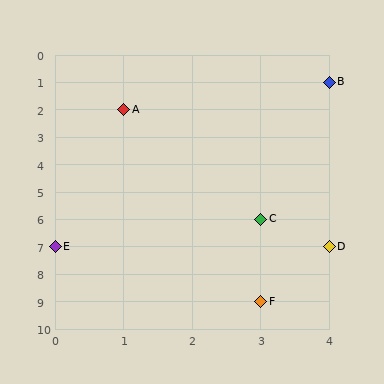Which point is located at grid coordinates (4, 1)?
Point B is at (4, 1).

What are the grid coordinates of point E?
Point E is at grid coordinates (0, 7).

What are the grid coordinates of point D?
Point D is at grid coordinates (4, 7).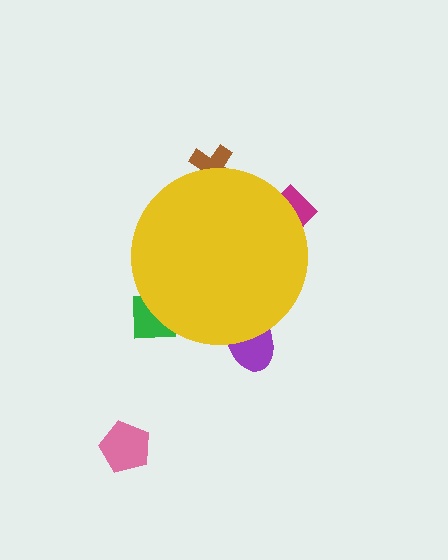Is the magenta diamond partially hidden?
Yes, the magenta diamond is partially hidden behind the yellow circle.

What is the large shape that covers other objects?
A yellow circle.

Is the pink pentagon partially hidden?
No, the pink pentagon is fully visible.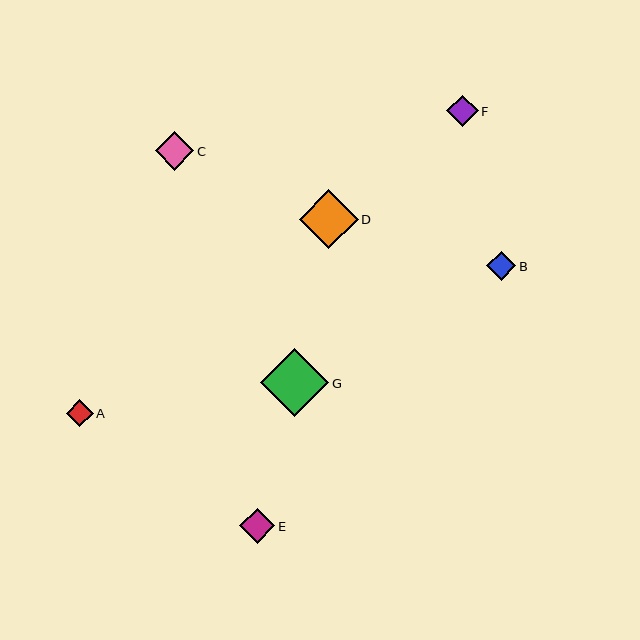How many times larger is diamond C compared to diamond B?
Diamond C is approximately 1.3 times the size of diamond B.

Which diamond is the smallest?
Diamond A is the smallest with a size of approximately 27 pixels.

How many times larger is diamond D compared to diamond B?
Diamond D is approximately 2.1 times the size of diamond B.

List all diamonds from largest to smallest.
From largest to smallest: G, D, C, E, F, B, A.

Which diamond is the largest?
Diamond G is the largest with a size of approximately 68 pixels.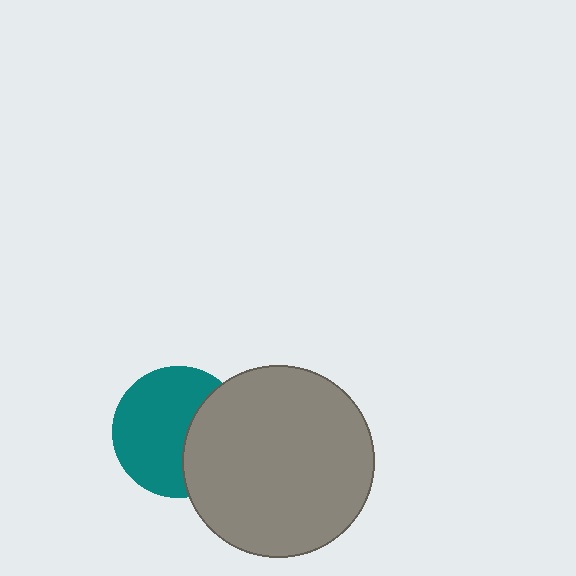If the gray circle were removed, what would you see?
You would see the complete teal circle.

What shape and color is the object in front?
The object in front is a gray circle.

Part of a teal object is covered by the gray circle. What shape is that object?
It is a circle.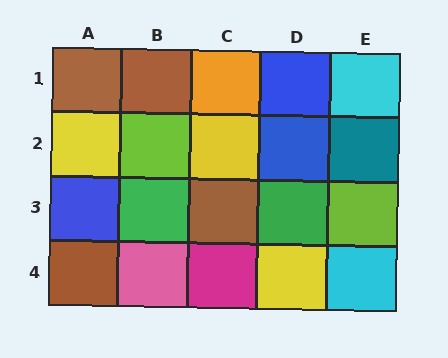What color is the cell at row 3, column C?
Brown.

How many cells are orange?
1 cell is orange.